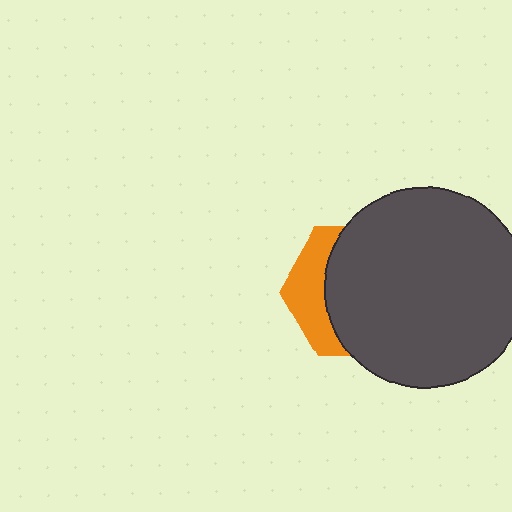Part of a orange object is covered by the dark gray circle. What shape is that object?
It is a hexagon.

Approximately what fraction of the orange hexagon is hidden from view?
Roughly 70% of the orange hexagon is hidden behind the dark gray circle.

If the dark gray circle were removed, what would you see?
You would see the complete orange hexagon.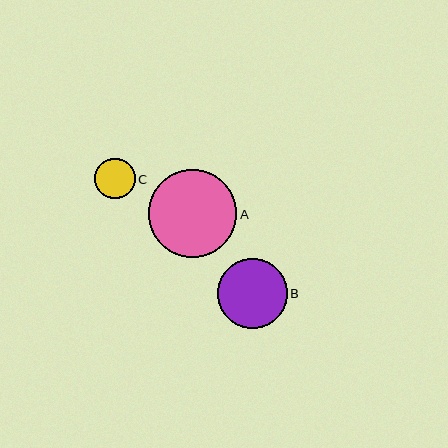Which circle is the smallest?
Circle C is the smallest with a size of approximately 41 pixels.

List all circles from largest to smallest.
From largest to smallest: A, B, C.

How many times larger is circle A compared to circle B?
Circle A is approximately 1.3 times the size of circle B.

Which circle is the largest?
Circle A is the largest with a size of approximately 89 pixels.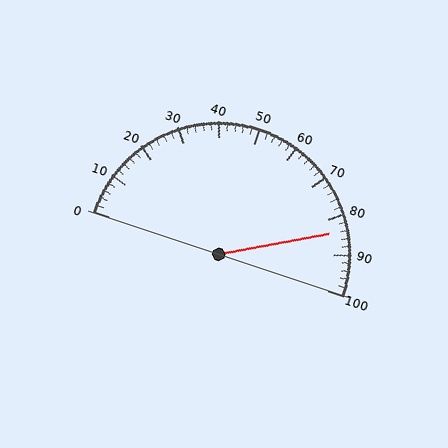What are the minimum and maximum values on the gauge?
The gauge ranges from 0 to 100.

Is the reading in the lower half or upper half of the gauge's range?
The reading is in the upper half of the range (0 to 100).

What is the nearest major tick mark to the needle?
The nearest major tick mark is 80.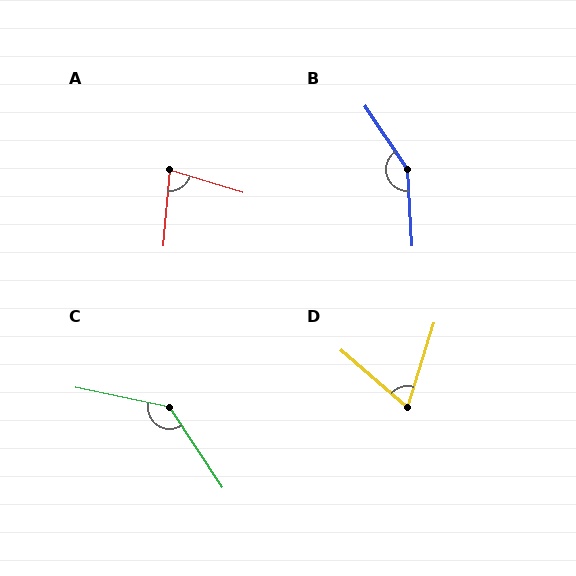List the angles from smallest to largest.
D (66°), A (78°), C (135°), B (149°).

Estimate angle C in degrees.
Approximately 135 degrees.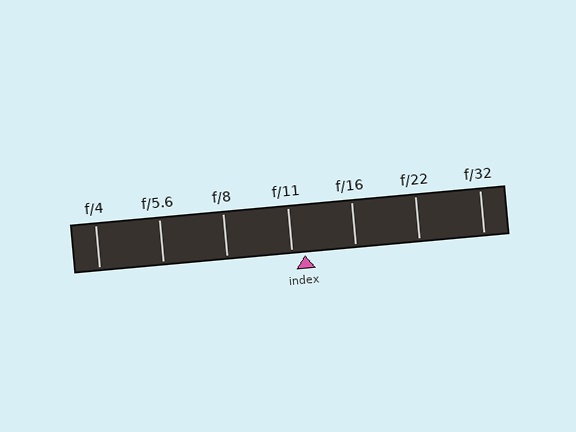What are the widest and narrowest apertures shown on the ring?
The widest aperture shown is f/4 and the narrowest is f/32.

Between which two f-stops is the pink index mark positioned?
The index mark is between f/11 and f/16.